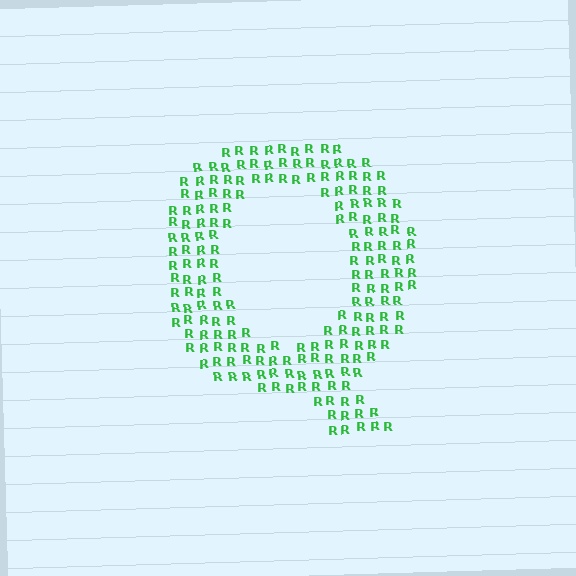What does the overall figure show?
The overall figure shows the letter Q.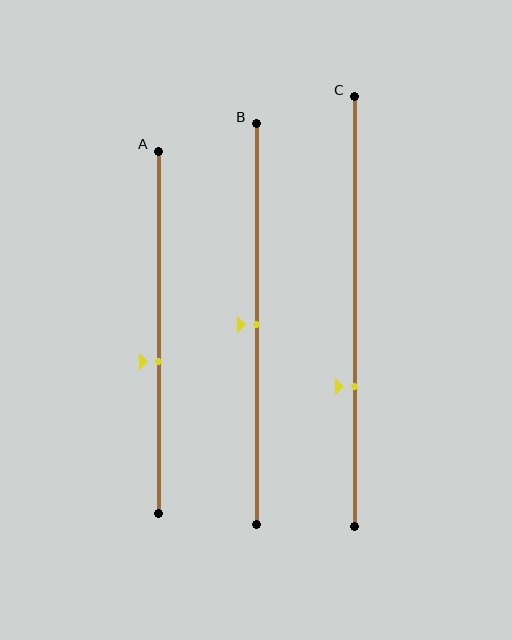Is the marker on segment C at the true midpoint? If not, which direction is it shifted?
No, the marker on segment C is shifted downward by about 17% of the segment length.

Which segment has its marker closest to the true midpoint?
Segment B has its marker closest to the true midpoint.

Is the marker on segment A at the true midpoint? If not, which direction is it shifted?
No, the marker on segment A is shifted downward by about 8% of the segment length.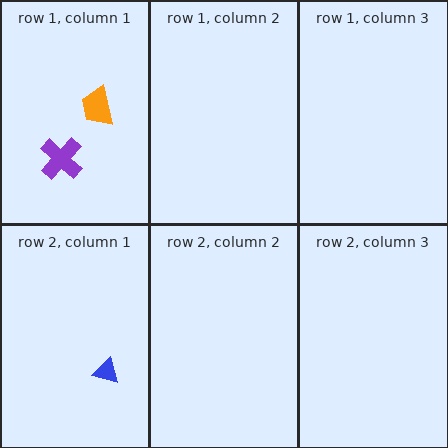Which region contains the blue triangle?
The row 2, column 1 region.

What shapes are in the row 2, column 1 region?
The blue triangle.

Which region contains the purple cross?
The row 1, column 1 region.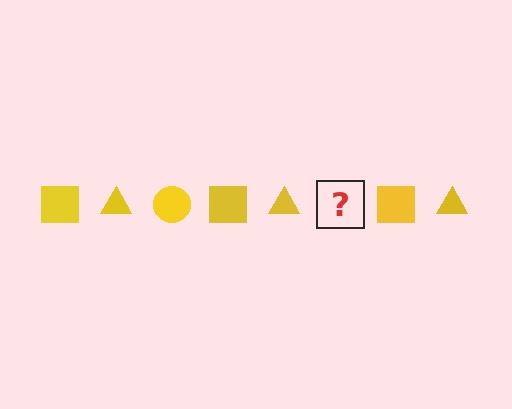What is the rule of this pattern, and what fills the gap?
The rule is that the pattern cycles through square, triangle, circle shapes in yellow. The gap should be filled with a yellow circle.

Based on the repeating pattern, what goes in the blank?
The blank should be a yellow circle.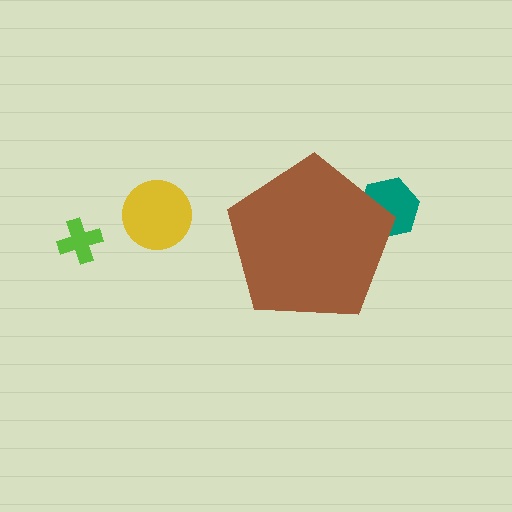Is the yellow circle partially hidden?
No, the yellow circle is fully visible.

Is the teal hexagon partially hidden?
Yes, the teal hexagon is partially hidden behind the brown pentagon.